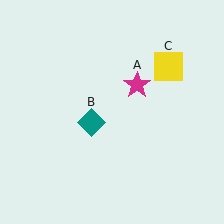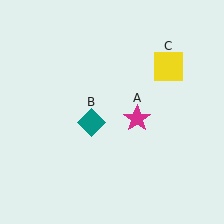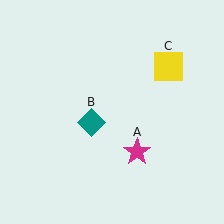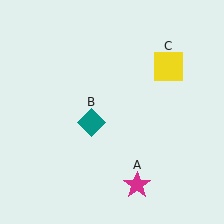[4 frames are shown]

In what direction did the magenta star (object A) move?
The magenta star (object A) moved down.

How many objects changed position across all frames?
1 object changed position: magenta star (object A).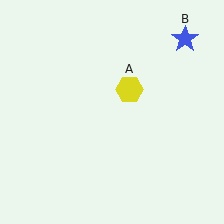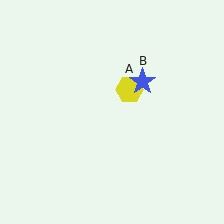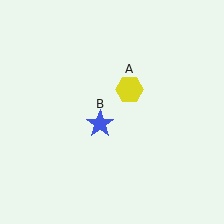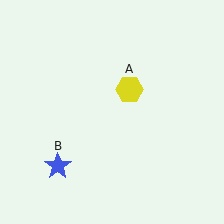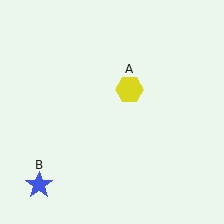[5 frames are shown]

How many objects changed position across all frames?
1 object changed position: blue star (object B).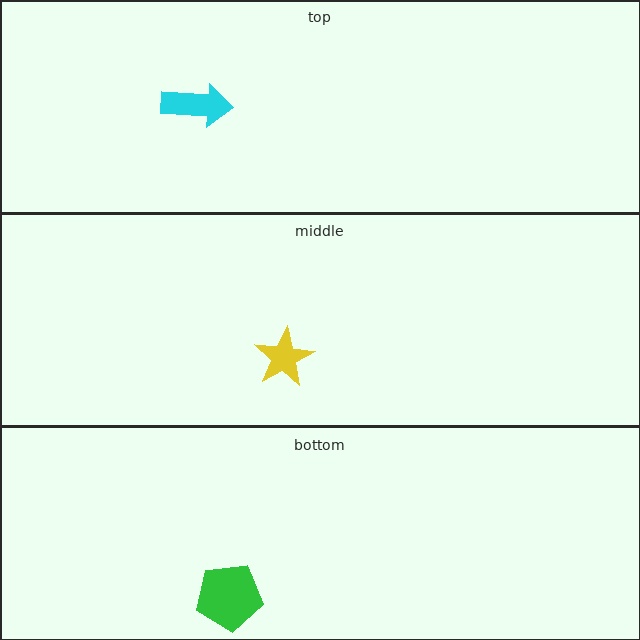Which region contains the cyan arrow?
The top region.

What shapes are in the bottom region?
The green pentagon.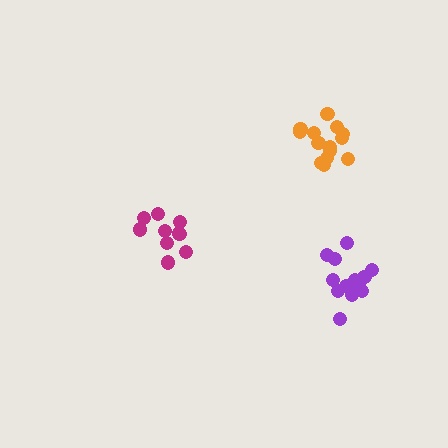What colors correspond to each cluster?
The clusters are colored: magenta, purple, orange.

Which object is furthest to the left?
The magenta cluster is leftmost.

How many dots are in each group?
Group 1: 10 dots, Group 2: 14 dots, Group 3: 14 dots (38 total).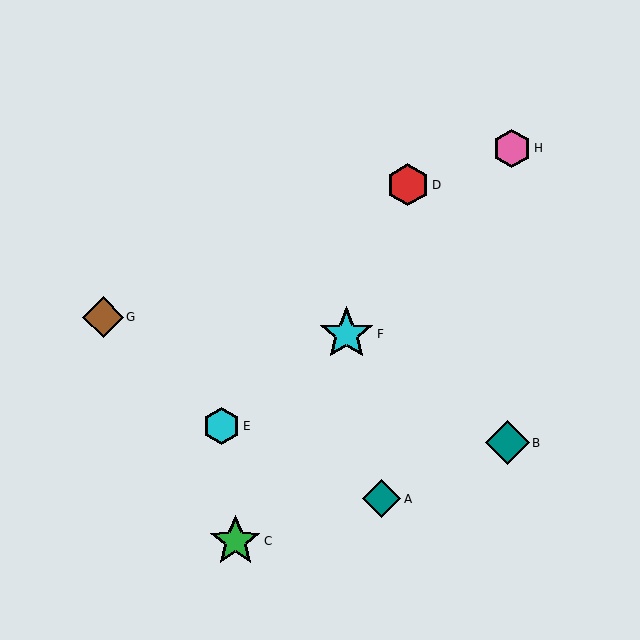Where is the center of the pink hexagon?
The center of the pink hexagon is at (512, 148).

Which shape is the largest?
The cyan star (labeled F) is the largest.